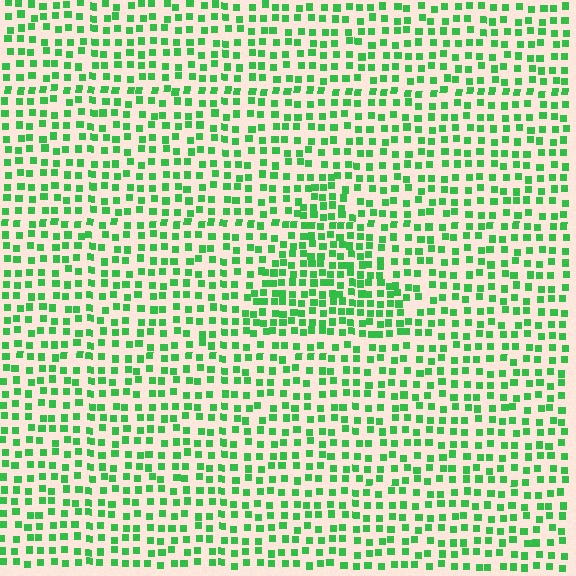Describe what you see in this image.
The image contains small green elements arranged at two different densities. A triangle-shaped region is visible where the elements are more densely packed than the surrounding area.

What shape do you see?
I see a triangle.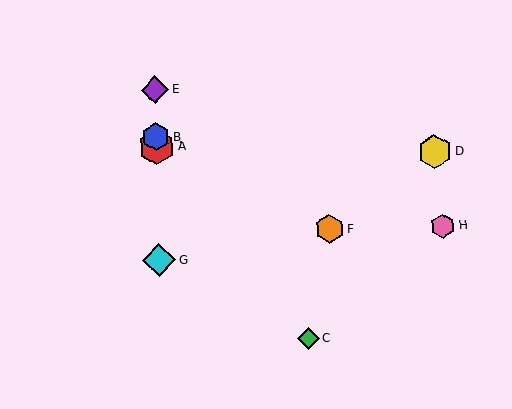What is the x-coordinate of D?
Object D is at x≈434.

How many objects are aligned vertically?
4 objects (A, B, E, G) are aligned vertically.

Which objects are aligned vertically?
Objects A, B, E, G are aligned vertically.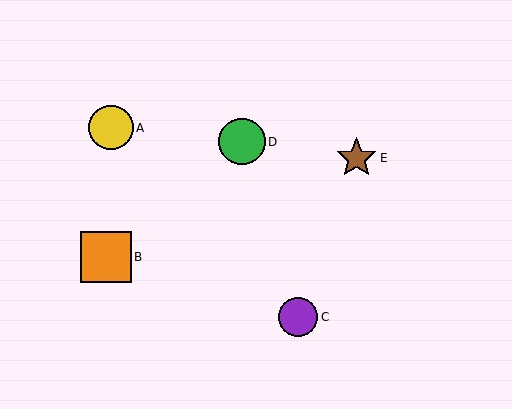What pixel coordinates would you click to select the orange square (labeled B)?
Click at (106, 257) to select the orange square B.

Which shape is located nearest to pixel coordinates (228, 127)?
The green circle (labeled D) at (242, 142) is nearest to that location.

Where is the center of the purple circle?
The center of the purple circle is at (298, 317).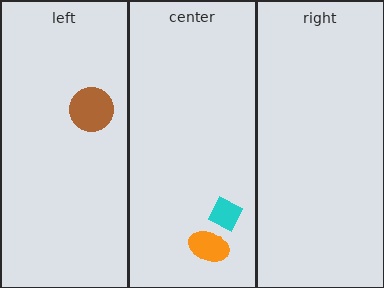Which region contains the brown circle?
The left region.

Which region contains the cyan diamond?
The center region.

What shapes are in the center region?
The cyan diamond, the orange ellipse.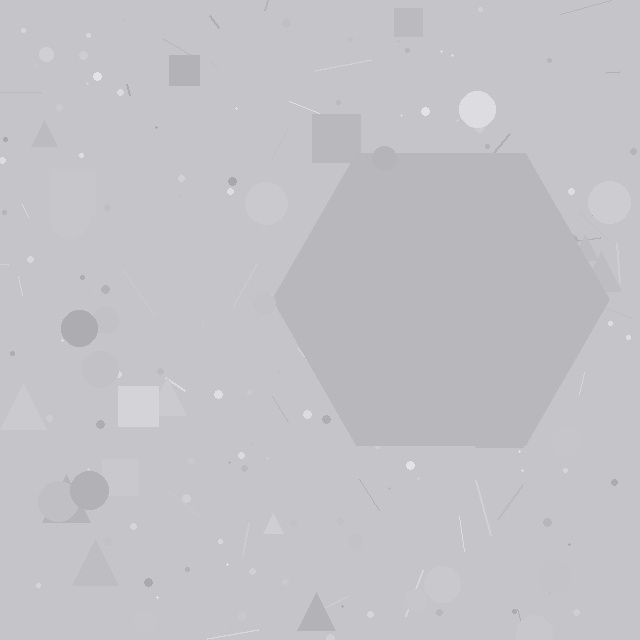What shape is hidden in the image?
A hexagon is hidden in the image.